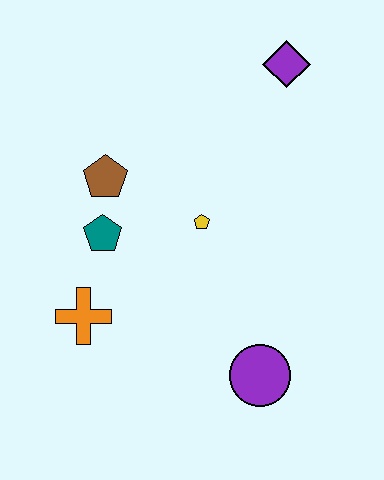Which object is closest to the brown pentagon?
The teal pentagon is closest to the brown pentagon.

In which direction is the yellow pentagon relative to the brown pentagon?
The yellow pentagon is to the right of the brown pentagon.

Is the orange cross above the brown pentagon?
No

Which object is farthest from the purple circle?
The purple diamond is farthest from the purple circle.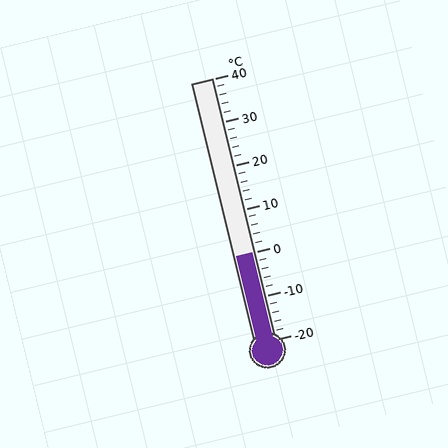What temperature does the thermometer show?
The thermometer shows approximately 0°C.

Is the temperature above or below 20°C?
The temperature is below 20°C.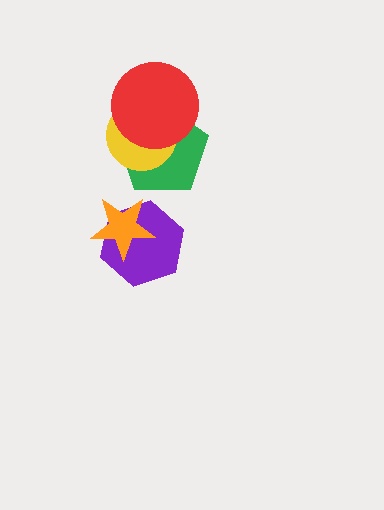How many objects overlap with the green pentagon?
2 objects overlap with the green pentagon.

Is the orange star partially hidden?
No, no other shape covers it.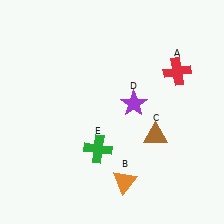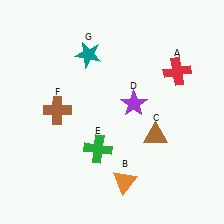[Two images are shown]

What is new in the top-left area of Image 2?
A brown cross (F) was added in the top-left area of Image 2.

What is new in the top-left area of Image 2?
A teal star (G) was added in the top-left area of Image 2.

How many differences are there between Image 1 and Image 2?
There are 2 differences between the two images.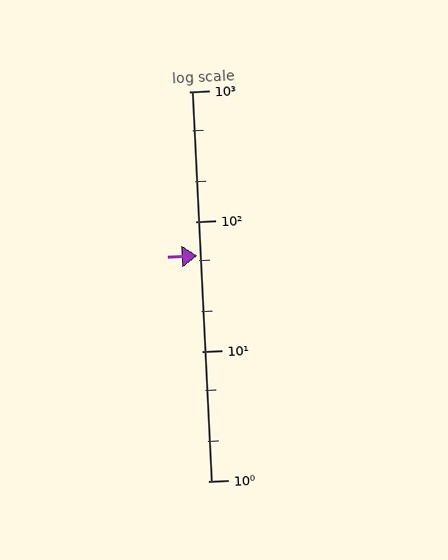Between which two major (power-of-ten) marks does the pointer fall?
The pointer is between 10 and 100.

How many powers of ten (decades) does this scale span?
The scale spans 3 decades, from 1 to 1000.